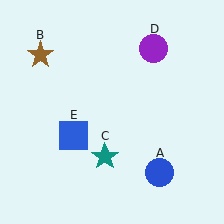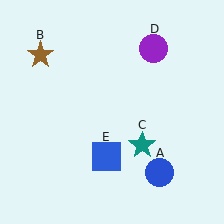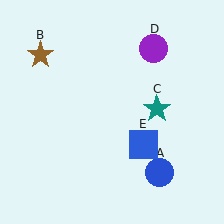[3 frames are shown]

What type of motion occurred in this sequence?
The teal star (object C), blue square (object E) rotated counterclockwise around the center of the scene.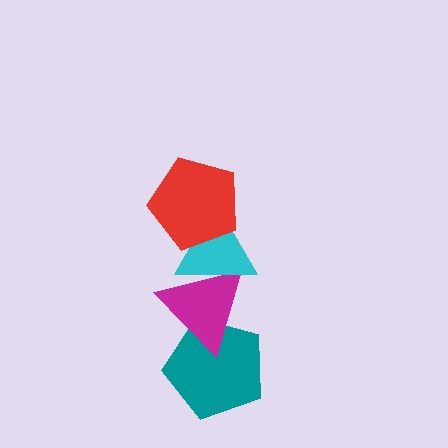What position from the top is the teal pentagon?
The teal pentagon is 4th from the top.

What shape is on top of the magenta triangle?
The cyan triangle is on top of the magenta triangle.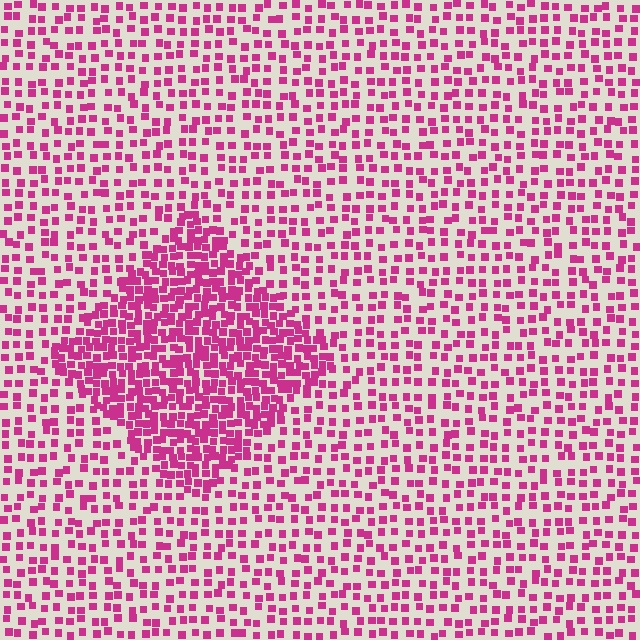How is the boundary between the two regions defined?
The boundary is defined by a change in element density (approximately 2.2x ratio). All elements are the same color, size, and shape.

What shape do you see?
I see a diamond.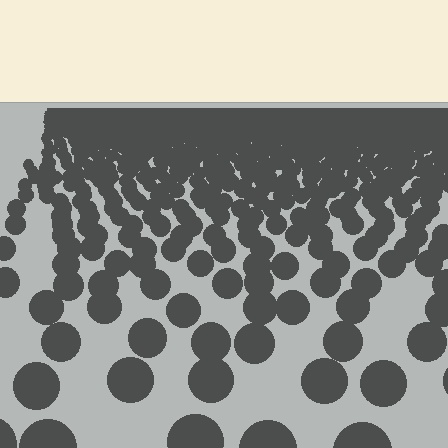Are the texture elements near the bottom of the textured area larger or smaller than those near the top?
Larger. Near the bottom, elements are closer to the viewer and appear at a bigger on-screen size.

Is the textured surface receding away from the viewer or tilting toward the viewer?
The surface is receding away from the viewer. Texture elements get smaller and denser toward the top.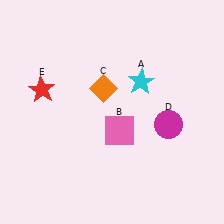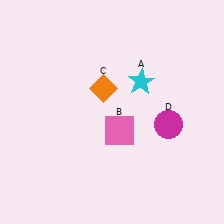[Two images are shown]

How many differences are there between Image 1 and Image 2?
There is 1 difference between the two images.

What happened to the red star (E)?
The red star (E) was removed in Image 2. It was in the top-left area of Image 1.